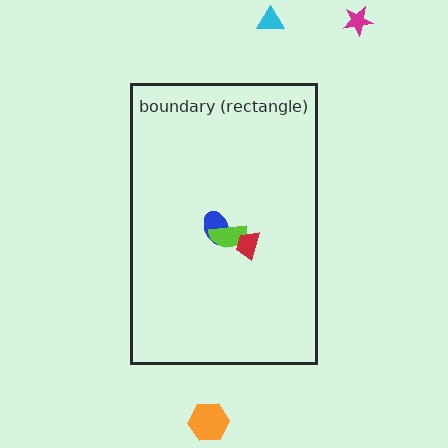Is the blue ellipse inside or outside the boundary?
Inside.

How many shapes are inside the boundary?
3 inside, 3 outside.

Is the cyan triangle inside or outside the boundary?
Outside.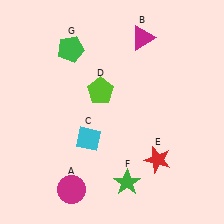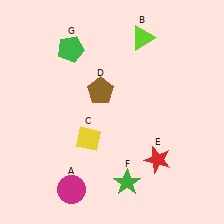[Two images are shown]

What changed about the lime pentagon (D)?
In Image 1, D is lime. In Image 2, it changed to brown.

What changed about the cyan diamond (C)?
In Image 1, C is cyan. In Image 2, it changed to yellow.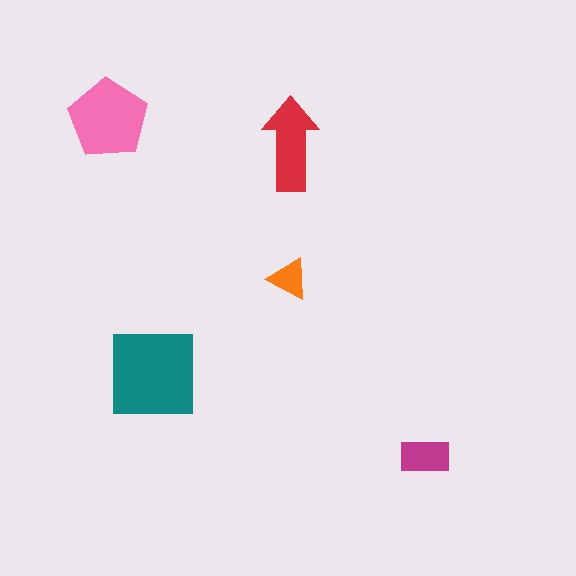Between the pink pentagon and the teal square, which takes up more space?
The teal square.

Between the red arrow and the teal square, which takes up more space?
The teal square.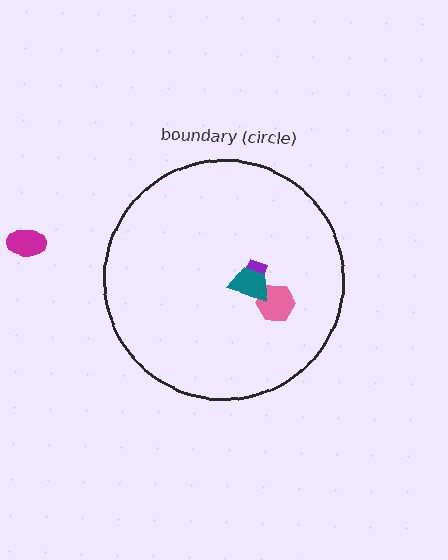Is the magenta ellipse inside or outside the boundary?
Outside.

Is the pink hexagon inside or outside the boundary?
Inside.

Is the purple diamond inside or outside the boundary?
Inside.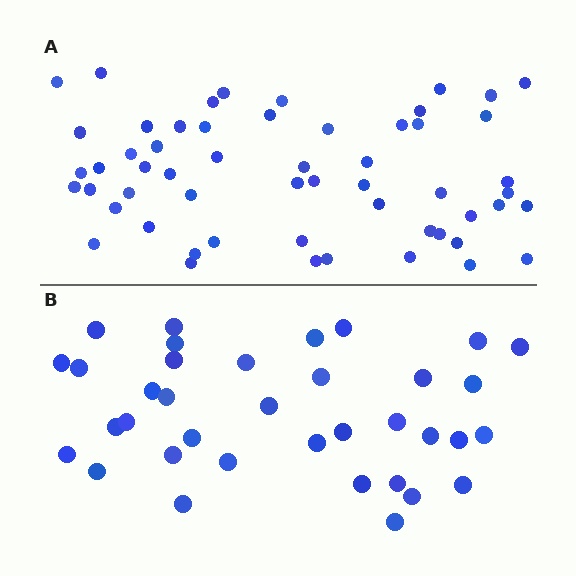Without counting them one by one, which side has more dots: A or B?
Region A (the top region) has more dots.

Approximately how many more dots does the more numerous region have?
Region A has approximately 20 more dots than region B.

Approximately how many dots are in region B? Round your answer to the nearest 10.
About 40 dots. (The exact count is 36, which rounds to 40.)